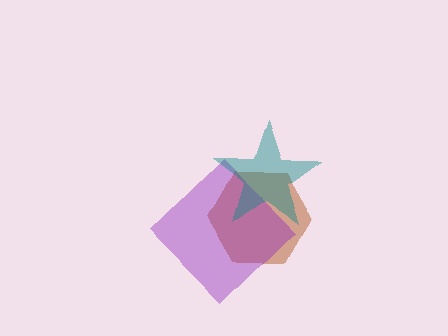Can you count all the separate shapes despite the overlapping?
Yes, there are 3 separate shapes.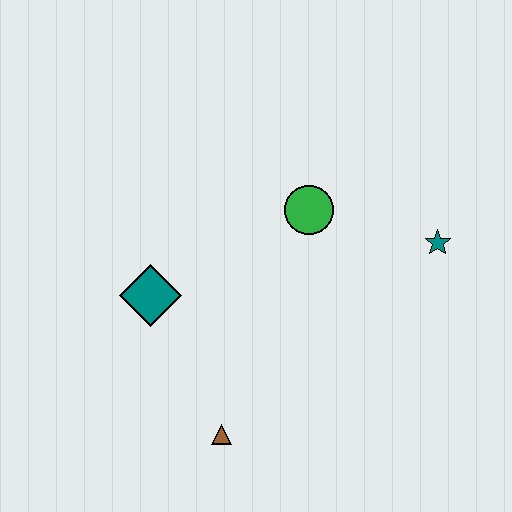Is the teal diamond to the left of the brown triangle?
Yes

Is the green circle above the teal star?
Yes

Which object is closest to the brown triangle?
The teal diamond is closest to the brown triangle.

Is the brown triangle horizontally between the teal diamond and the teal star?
Yes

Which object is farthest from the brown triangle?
The teal star is farthest from the brown triangle.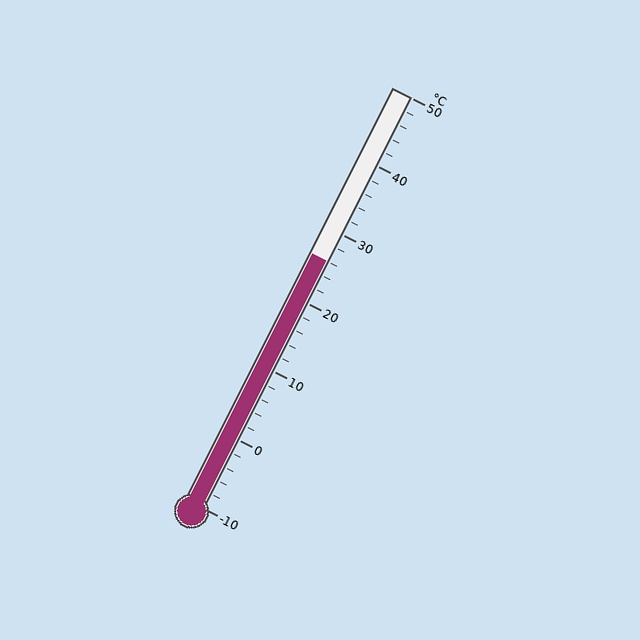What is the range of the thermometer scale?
The thermometer scale ranges from -10°C to 50°C.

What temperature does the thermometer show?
The thermometer shows approximately 26°C.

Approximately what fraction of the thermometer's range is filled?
The thermometer is filled to approximately 60% of its range.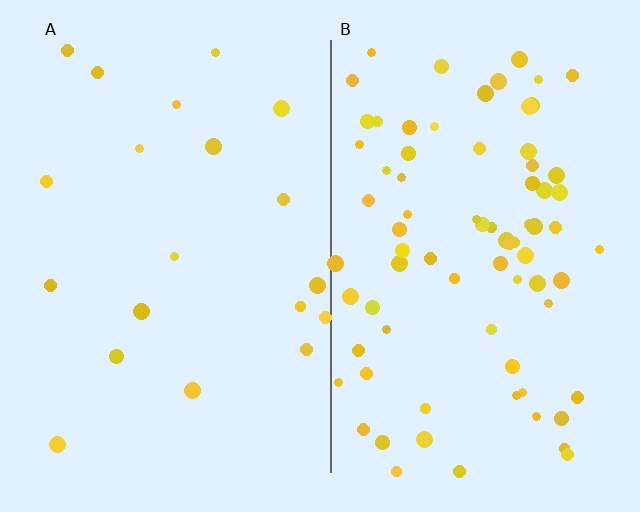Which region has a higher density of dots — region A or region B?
B (the right).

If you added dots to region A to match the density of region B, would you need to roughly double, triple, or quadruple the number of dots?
Approximately quadruple.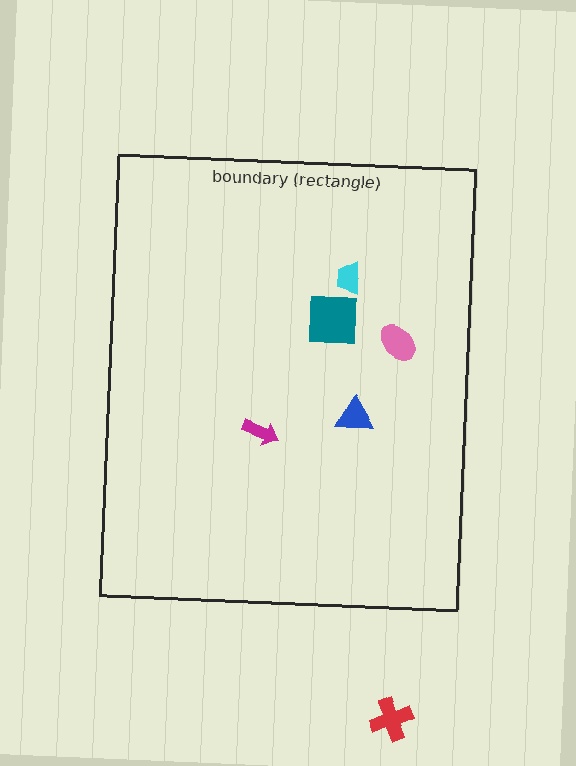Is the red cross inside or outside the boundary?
Outside.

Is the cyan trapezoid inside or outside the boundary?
Inside.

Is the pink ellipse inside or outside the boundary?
Inside.